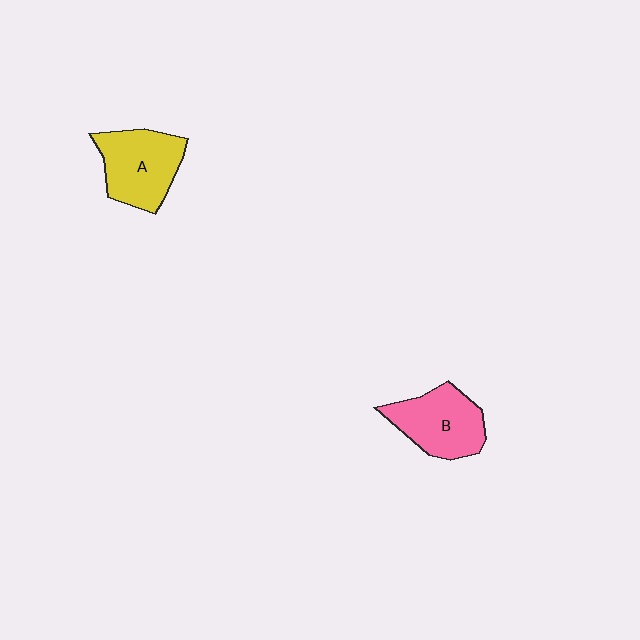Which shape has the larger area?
Shape A (yellow).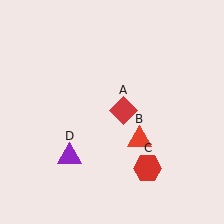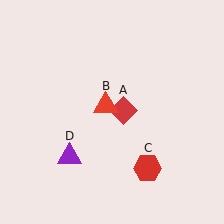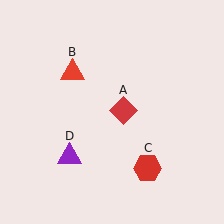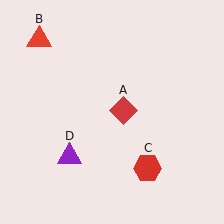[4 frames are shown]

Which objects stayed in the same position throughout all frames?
Red diamond (object A) and red hexagon (object C) and purple triangle (object D) remained stationary.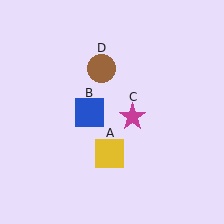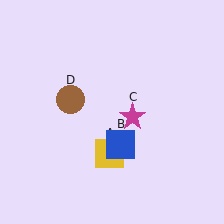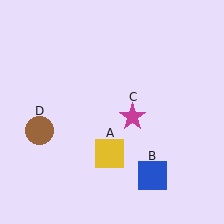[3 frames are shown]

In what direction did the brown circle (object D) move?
The brown circle (object D) moved down and to the left.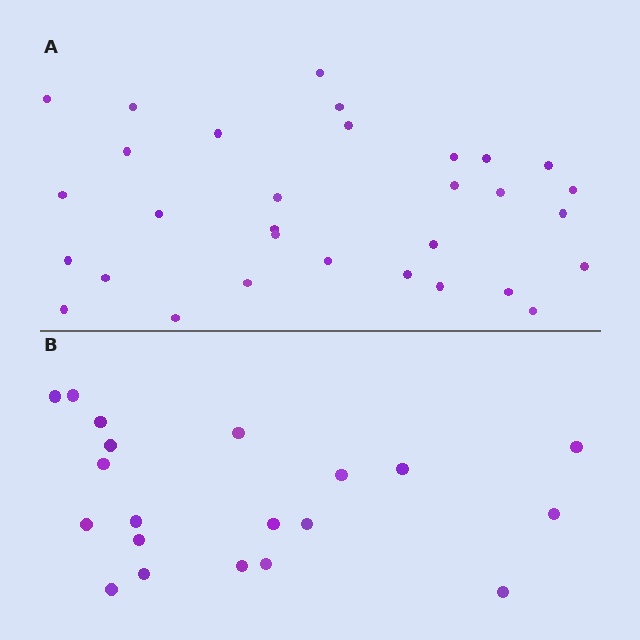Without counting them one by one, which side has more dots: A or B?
Region A (the top region) has more dots.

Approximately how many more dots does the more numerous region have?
Region A has roughly 12 or so more dots than region B.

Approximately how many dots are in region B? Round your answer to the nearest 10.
About 20 dots.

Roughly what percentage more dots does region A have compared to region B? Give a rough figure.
About 55% more.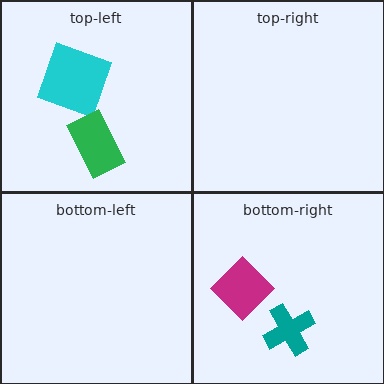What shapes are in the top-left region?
The cyan square, the green rectangle.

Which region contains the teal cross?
The bottom-right region.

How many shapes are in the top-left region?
2.